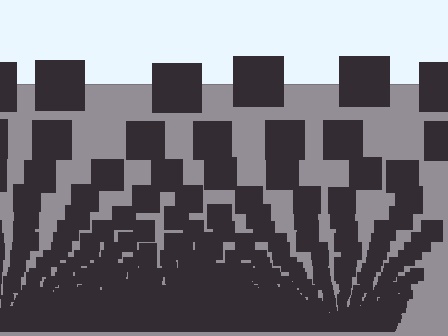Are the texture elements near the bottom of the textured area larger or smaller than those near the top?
Smaller. The gradient is inverted — elements near the bottom are smaller and denser.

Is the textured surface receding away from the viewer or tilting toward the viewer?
The surface appears to tilt toward the viewer. Texture elements get larger and sparser toward the top.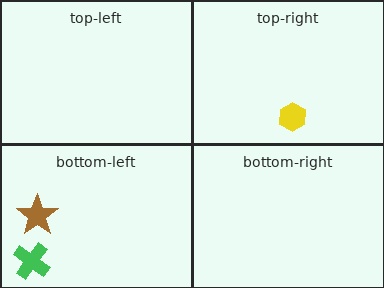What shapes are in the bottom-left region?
The brown star, the green cross.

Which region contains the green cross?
The bottom-left region.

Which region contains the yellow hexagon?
The top-right region.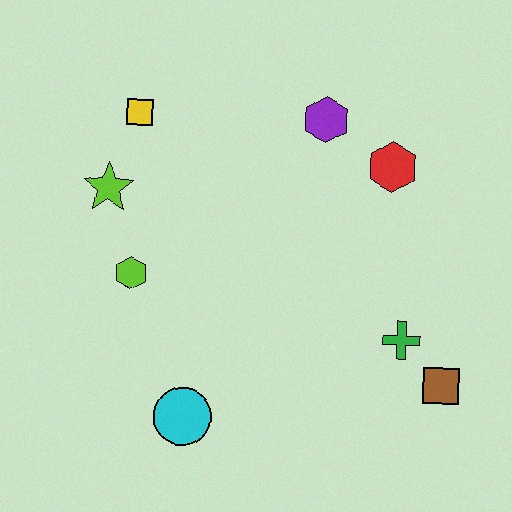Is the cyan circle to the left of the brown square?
Yes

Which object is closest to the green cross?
The brown square is closest to the green cross.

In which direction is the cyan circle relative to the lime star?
The cyan circle is below the lime star.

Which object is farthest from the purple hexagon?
The cyan circle is farthest from the purple hexagon.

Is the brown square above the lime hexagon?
No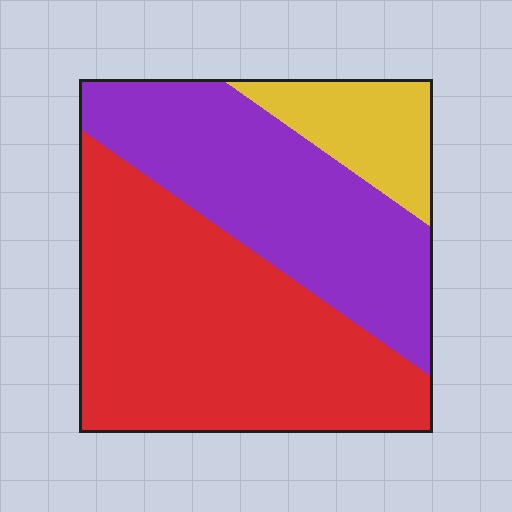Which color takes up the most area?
Red, at roughly 50%.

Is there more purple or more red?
Red.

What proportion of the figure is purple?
Purple covers about 35% of the figure.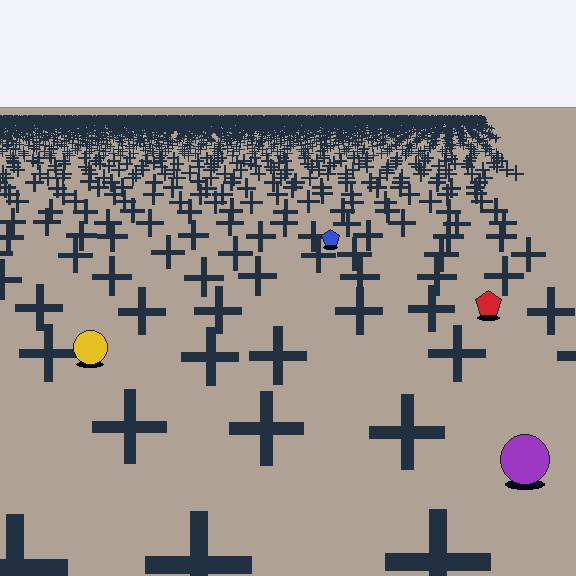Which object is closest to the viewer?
The purple circle is closest. The texture marks near it are larger and more spread out.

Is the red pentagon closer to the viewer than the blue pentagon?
Yes. The red pentagon is closer — you can tell from the texture gradient: the ground texture is coarser near it.